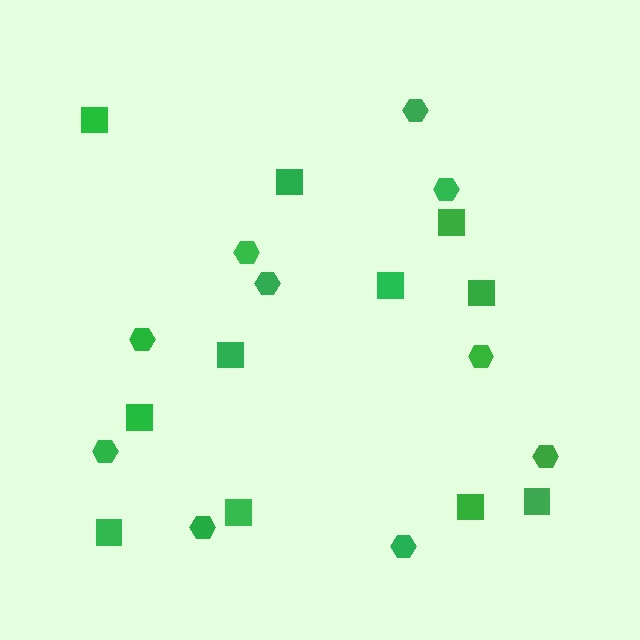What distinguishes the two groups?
There are 2 groups: one group of hexagons (10) and one group of squares (11).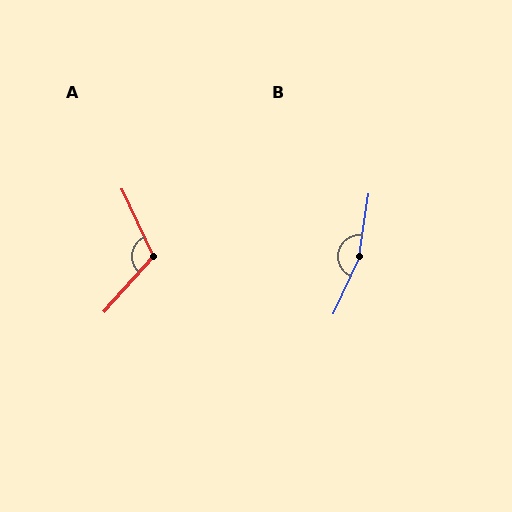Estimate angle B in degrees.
Approximately 164 degrees.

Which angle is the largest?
B, at approximately 164 degrees.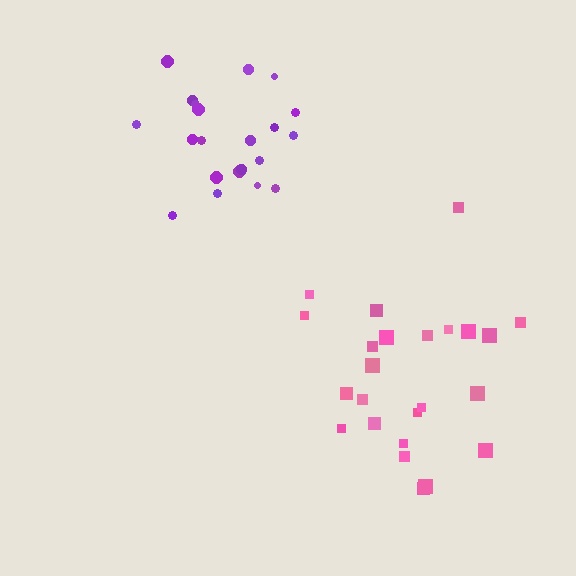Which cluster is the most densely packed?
Purple.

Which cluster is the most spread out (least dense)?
Pink.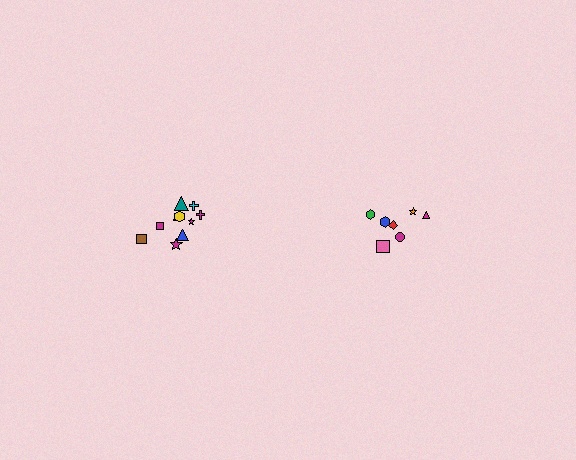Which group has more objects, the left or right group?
The left group.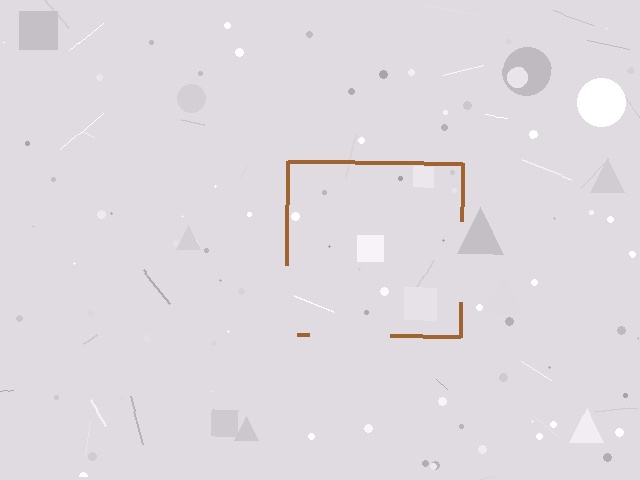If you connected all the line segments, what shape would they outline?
They would outline a square.